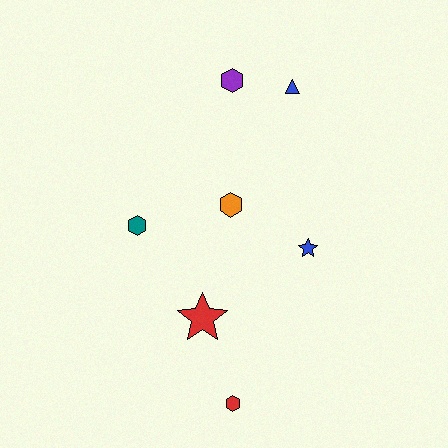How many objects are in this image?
There are 7 objects.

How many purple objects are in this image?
There is 1 purple object.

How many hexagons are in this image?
There are 4 hexagons.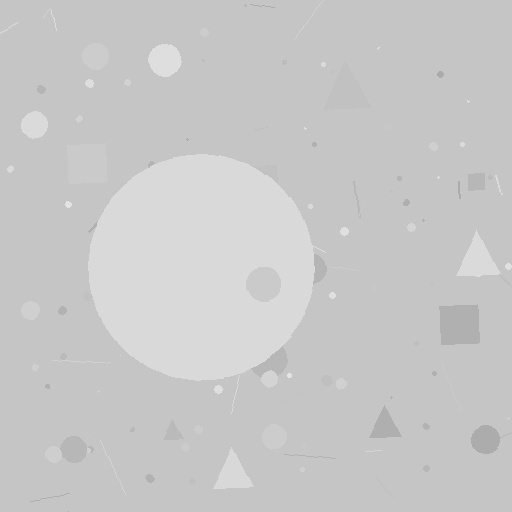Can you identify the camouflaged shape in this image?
The camouflaged shape is a circle.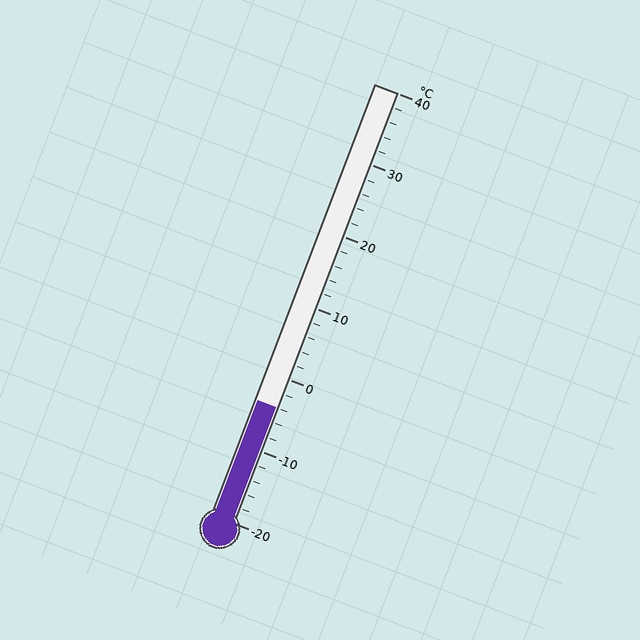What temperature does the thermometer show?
The thermometer shows approximately -4°C.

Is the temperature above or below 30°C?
The temperature is below 30°C.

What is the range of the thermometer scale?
The thermometer scale ranges from -20°C to 40°C.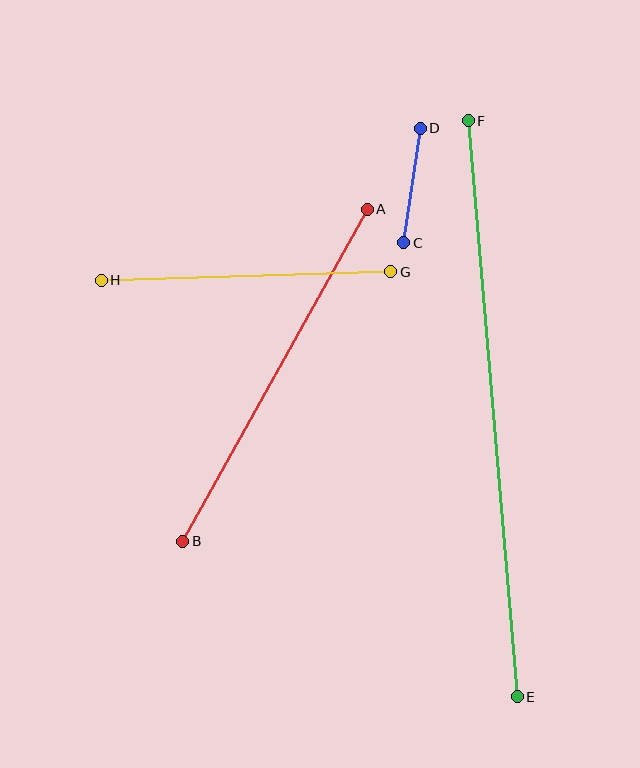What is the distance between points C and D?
The distance is approximately 116 pixels.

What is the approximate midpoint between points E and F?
The midpoint is at approximately (493, 409) pixels.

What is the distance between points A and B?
The distance is approximately 380 pixels.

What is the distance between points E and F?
The distance is approximately 578 pixels.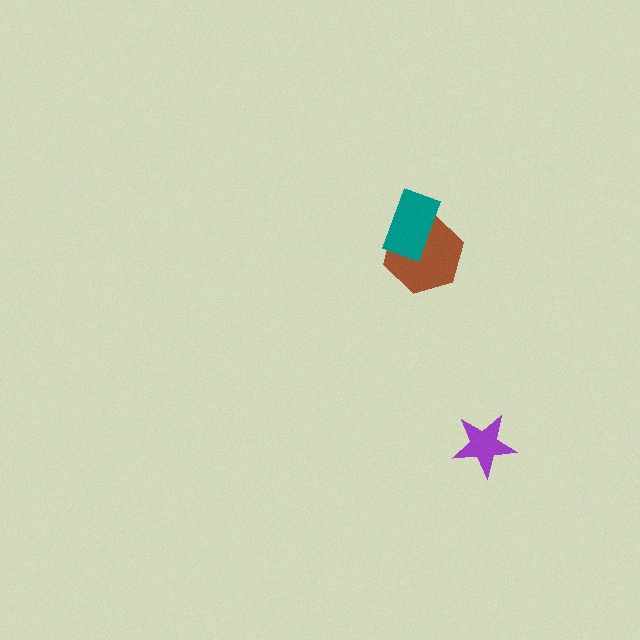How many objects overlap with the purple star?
0 objects overlap with the purple star.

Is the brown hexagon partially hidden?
Yes, it is partially covered by another shape.